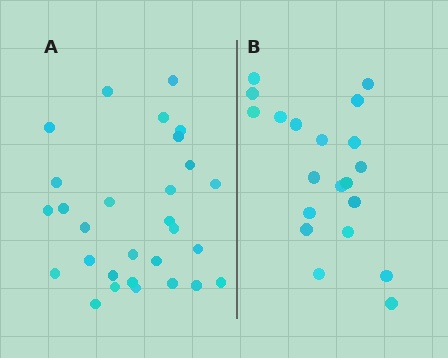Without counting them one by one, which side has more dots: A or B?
Region A (the left region) has more dots.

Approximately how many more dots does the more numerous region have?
Region A has roughly 8 or so more dots than region B.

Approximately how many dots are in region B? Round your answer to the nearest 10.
About 20 dots.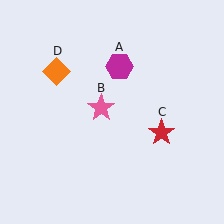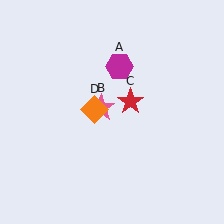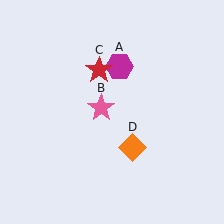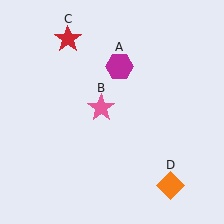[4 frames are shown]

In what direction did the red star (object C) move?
The red star (object C) moved up and to the left.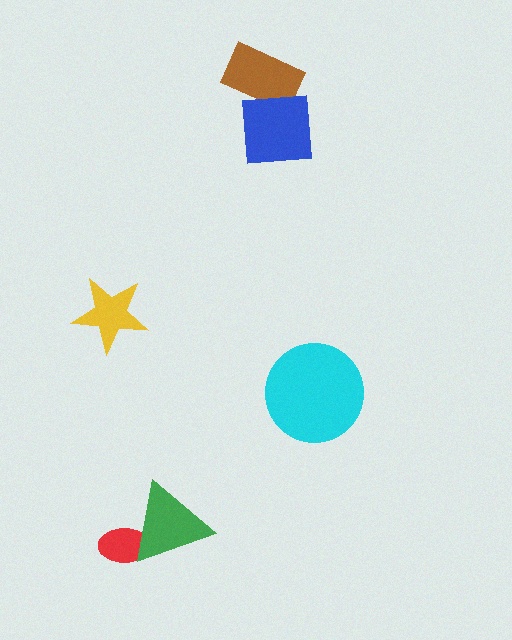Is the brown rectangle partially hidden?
Yes, it is partially covered by another shape.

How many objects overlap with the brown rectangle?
1 object overlaps with the brown rectangle.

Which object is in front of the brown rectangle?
The blue square is in front of the brown rectangle.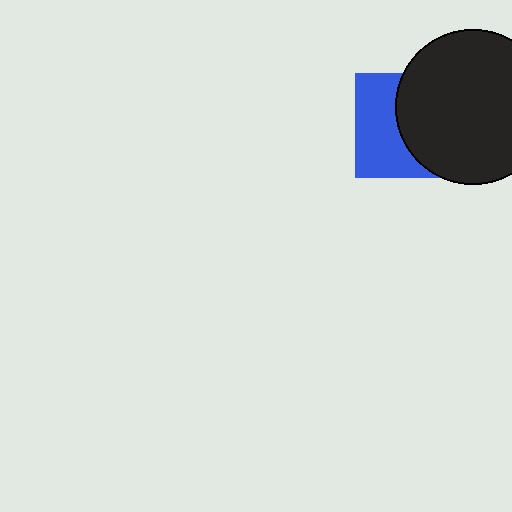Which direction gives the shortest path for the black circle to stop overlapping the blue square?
Moving right gives the shortest separation.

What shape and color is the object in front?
The object in front is a black circle.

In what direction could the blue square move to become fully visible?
The blue square could move left. That would shift it out from behind the black circle entirely.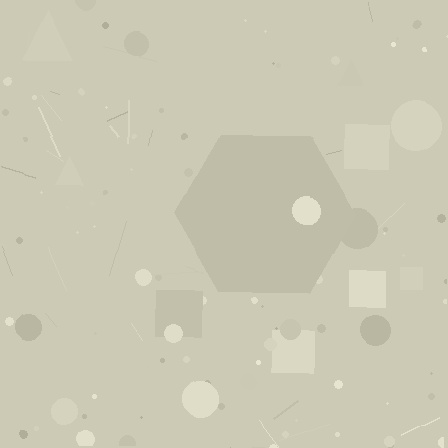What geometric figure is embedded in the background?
A hexagon is embedded in the background.